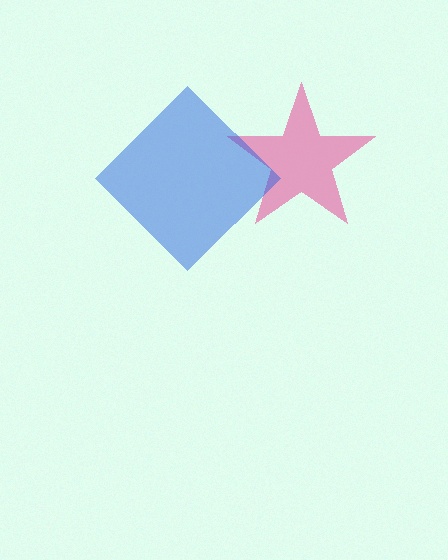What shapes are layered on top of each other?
The layered shapes are: a pink star, a blue diamond.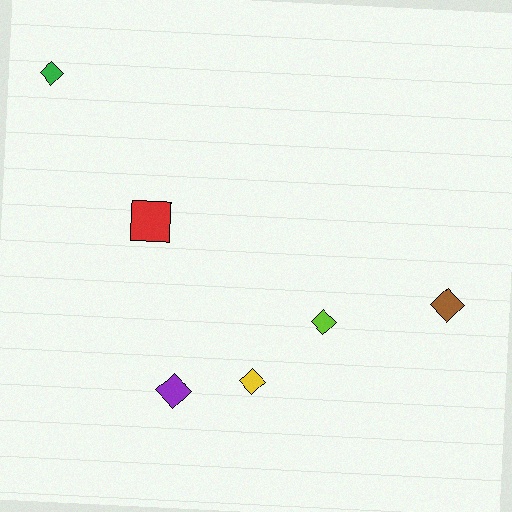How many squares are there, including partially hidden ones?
There is 1 square.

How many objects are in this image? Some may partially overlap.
There are 6 objects.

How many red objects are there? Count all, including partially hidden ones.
There is 1 red object.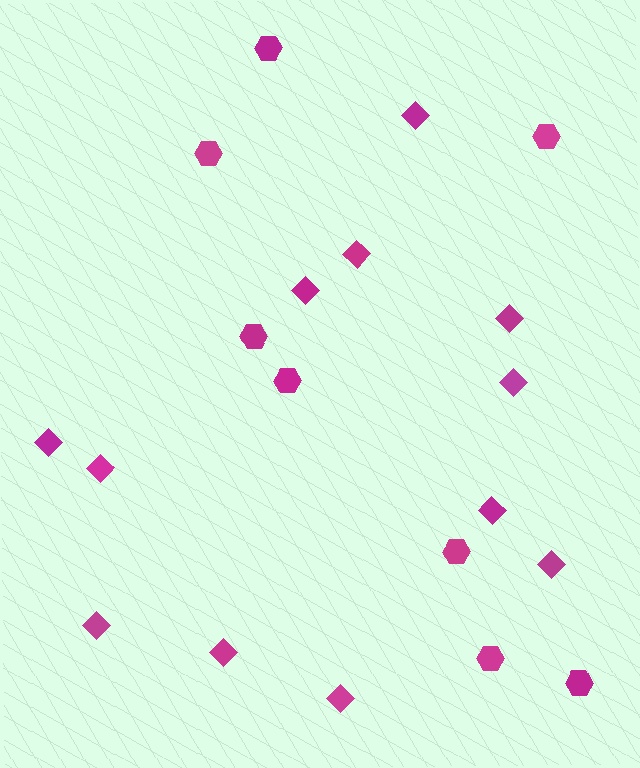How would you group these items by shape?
There are 2 groups: one group of hexagons (8) and one group of diamonds (12).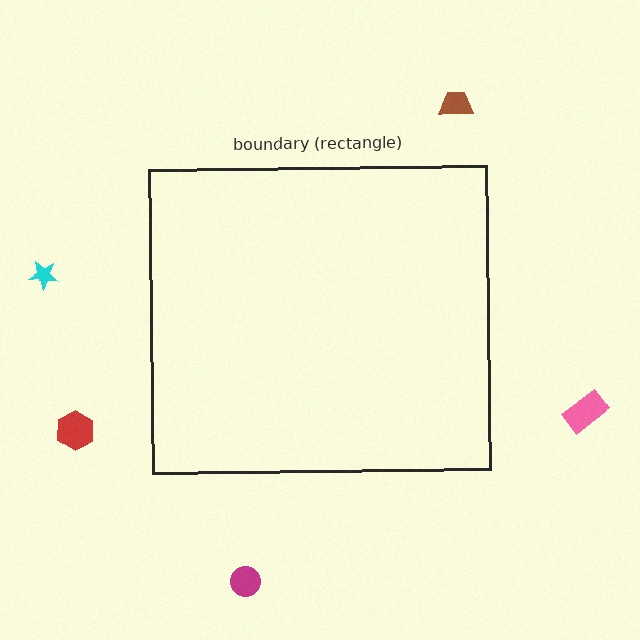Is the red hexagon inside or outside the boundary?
Outside.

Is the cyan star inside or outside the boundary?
Outside.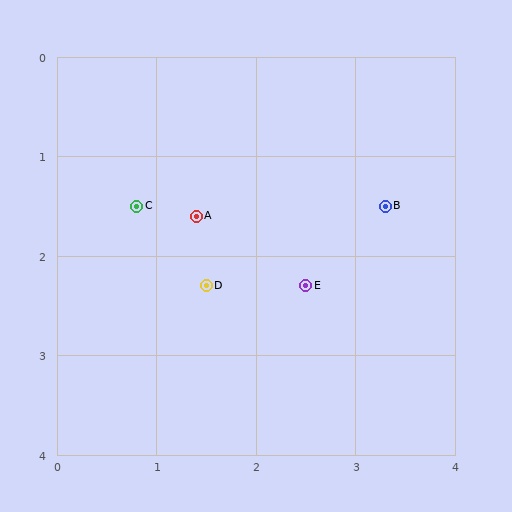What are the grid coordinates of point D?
Point D is at approximately (1.5, 2.3).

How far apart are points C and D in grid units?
Points C and D are about 1.1 grid units apart.